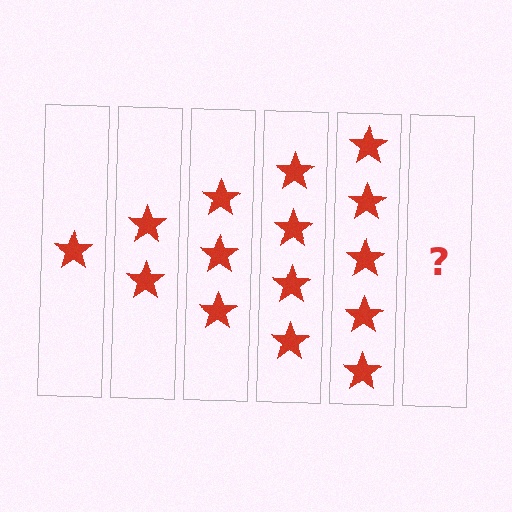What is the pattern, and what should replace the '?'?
The pattern is that each step adds one more star. The '?' should be 6 stars.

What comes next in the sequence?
The next element should be 6 stars.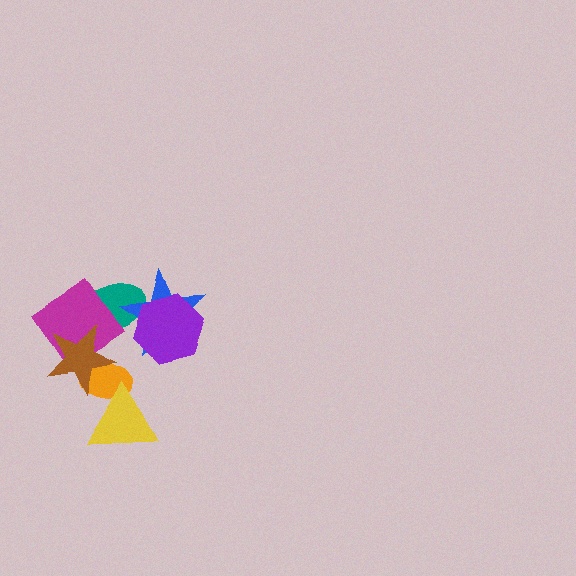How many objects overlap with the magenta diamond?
2 objects overlap with the magenta diamond.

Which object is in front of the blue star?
The purple hexagon is in front of the blue star.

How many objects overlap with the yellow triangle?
1 object overlaps with the yellow triangle.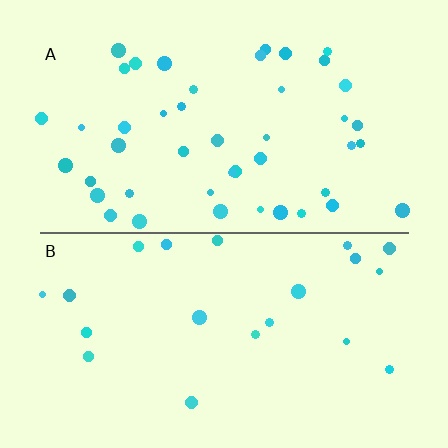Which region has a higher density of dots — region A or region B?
A (the top).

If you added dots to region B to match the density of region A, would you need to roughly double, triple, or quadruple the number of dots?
Approximately double.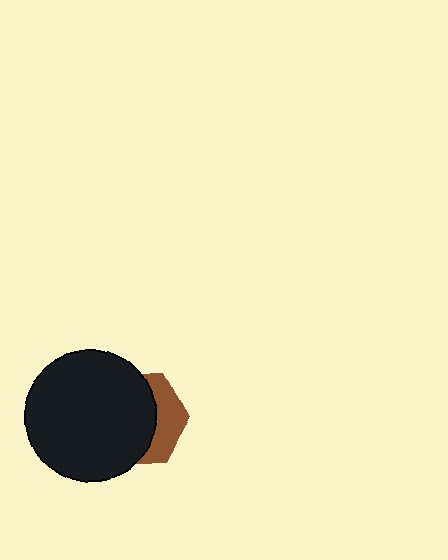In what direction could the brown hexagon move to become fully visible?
The brown hexagon could move right. That would shift it out from behind the black circle entirely.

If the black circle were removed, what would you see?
You would see the complete brown hexagon.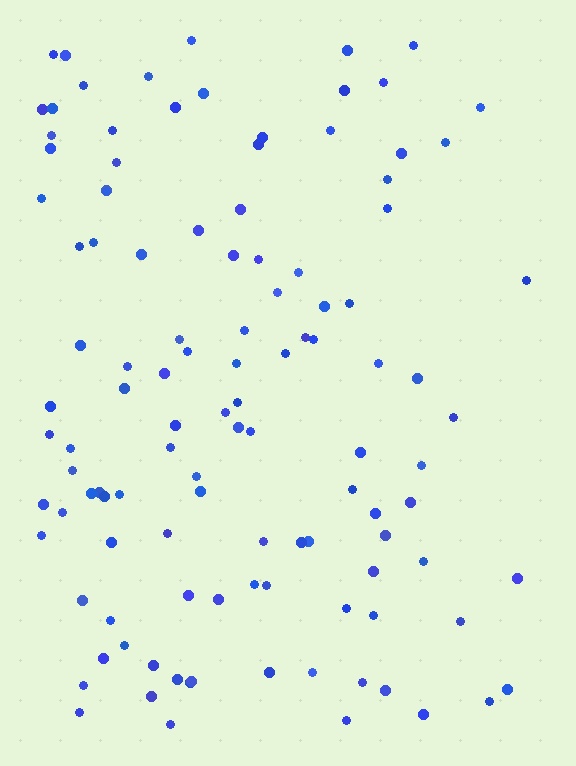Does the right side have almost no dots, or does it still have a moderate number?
Still a moderate number, just noticeably fewer than the left.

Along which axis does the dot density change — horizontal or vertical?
Horizontal.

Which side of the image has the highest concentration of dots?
The left.